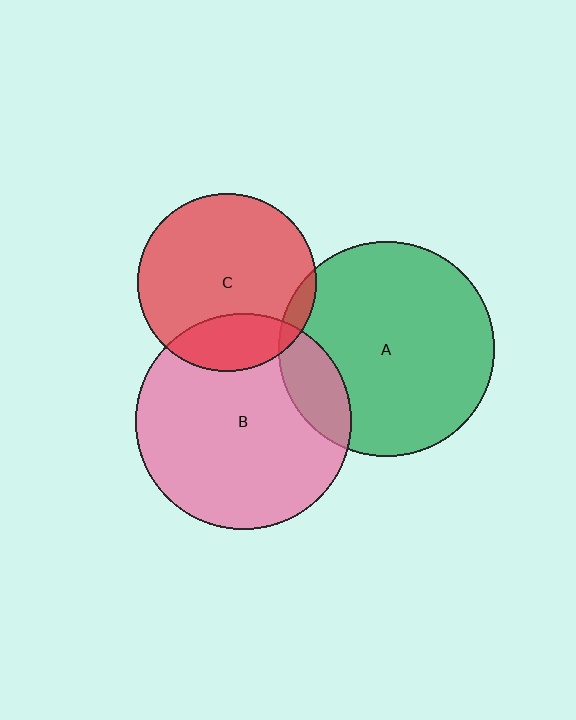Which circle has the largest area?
Circle B (pink).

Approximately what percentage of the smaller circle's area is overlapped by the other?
Approximately 15%.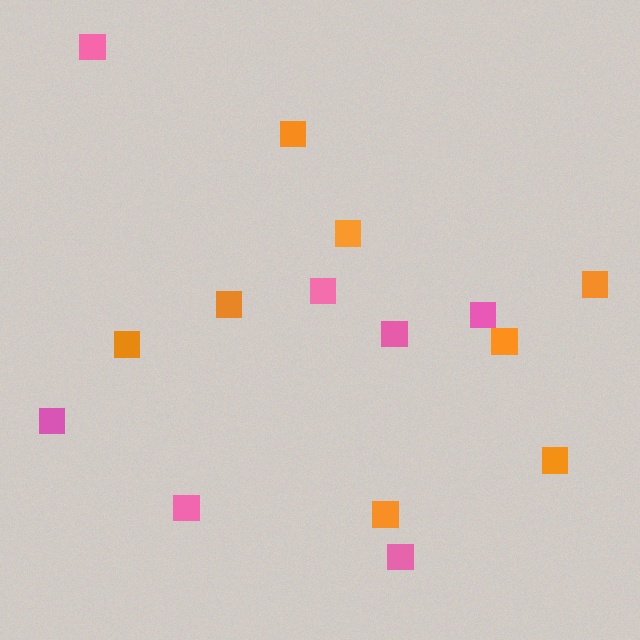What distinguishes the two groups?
There are 2 groups: one group of pink squares (7) and one group of orange squares (8).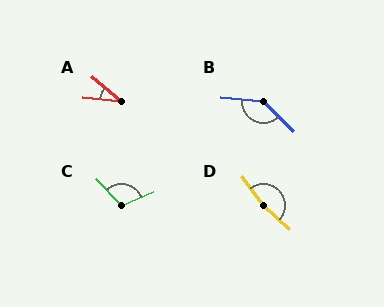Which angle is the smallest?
A, at approximately 34 degrees.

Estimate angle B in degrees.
Approximately 141 degrees.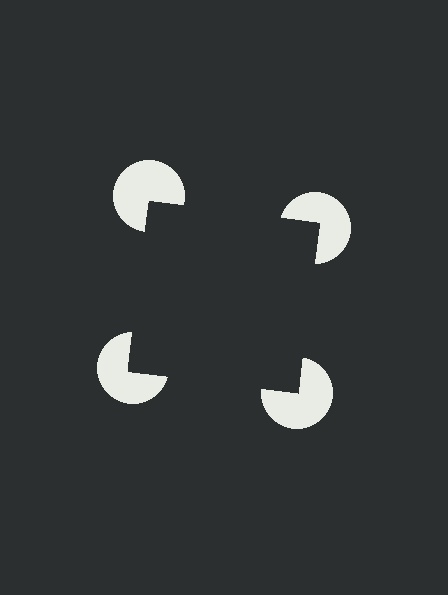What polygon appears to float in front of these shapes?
An illusory square — its edges are inferred from the aligned wedge cuts in the pac-man discs, not physically drawn.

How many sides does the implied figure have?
4 sides.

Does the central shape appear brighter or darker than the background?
It typically appears slightly darker than the background, even though no actual brightness change is drawn.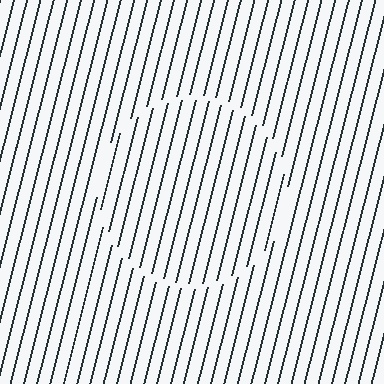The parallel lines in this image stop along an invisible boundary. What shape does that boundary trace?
An illusory circle. The interior of the shape contains the same grating, shifted by half a period — the contour is defined by the phase discontinuity where line-ends from the inner and outer gratings abut.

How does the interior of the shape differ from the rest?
The interior of the shape contains the same grating, shifted by half a period — the contour is defined by the phase discontinuity where line-ends from the inner and outer gratings abut.